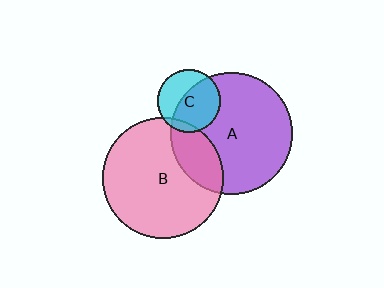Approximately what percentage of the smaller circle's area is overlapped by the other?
Approximately 10%.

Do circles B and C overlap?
Yes.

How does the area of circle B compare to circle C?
Approximately 3.6 times.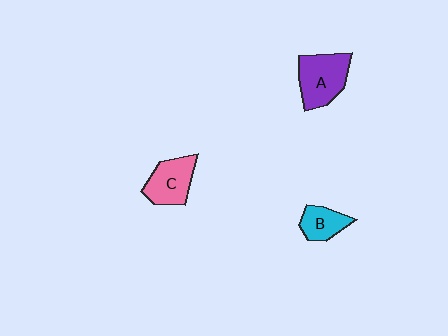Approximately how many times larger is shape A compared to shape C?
Approximately 1.2 times.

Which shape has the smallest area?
Shape B (cyan).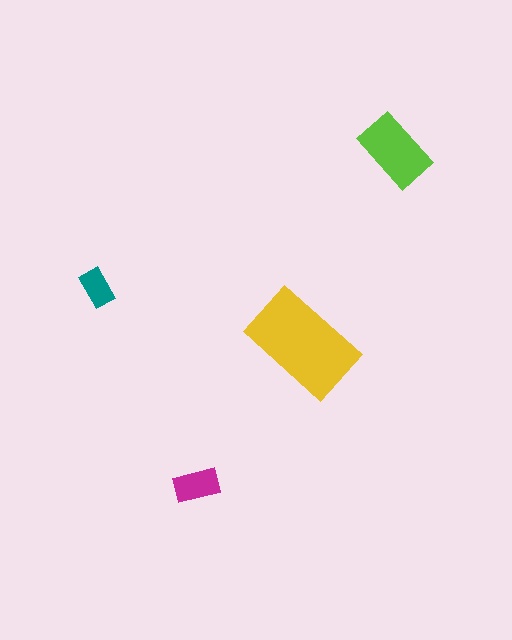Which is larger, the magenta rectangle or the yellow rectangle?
The yellow one.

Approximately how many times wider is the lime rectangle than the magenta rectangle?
About 1.5 times wider.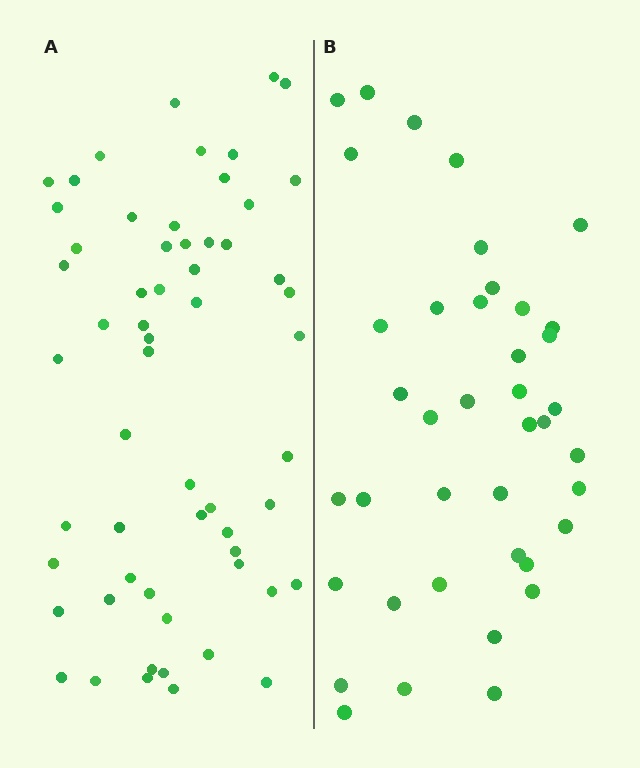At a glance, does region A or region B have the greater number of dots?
Region A (the left region) has more dots.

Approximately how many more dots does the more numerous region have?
Region A has approximately 20 more dots than region B.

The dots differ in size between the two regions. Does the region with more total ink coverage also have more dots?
No. Region B has more total ink coverage because its dots are larger, but region A actually contains more individual dots. Total area can be misleading — the number of items is what matters here.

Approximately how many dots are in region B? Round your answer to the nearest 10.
About 40 dots.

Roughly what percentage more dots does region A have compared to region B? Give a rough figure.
About 50% more.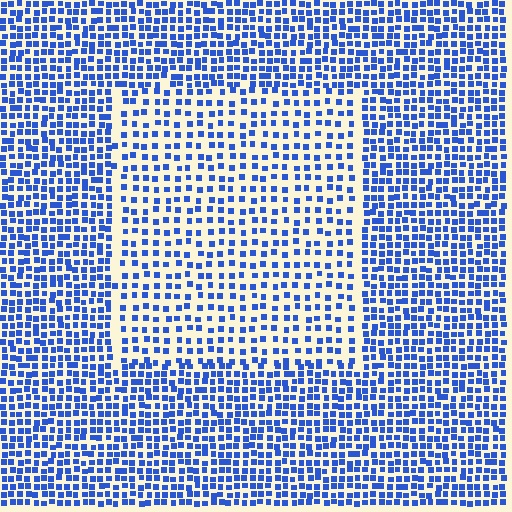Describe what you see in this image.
The image contains small blue elements arranged at two different densities. A rectangle-shaped region is visible where the elements are less densely packed than the surrounding area.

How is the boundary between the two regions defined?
The boundary is defined by a change in element density (approximately 1.8x ratio). All elements are the same color, size, and shape.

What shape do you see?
I see a rectangle.